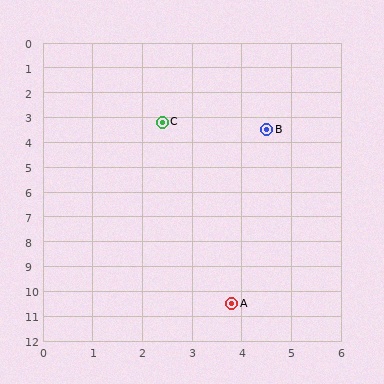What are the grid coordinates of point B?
Point B is at approximately (4.5, 3.5).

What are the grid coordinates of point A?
Point A is at approximately (3.8, 10.5).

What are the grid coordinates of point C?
Point C is at approximately (2.4, 3.2).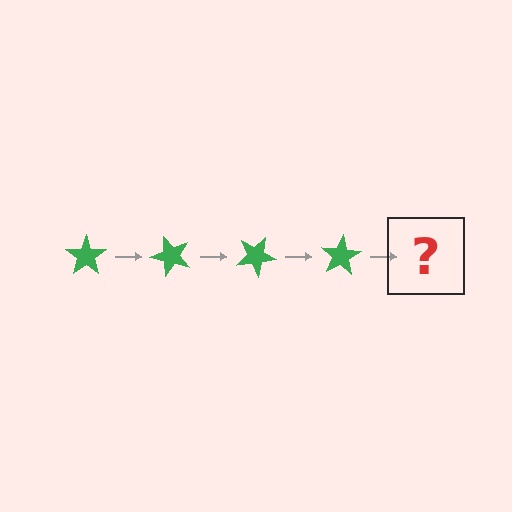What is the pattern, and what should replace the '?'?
The pattern is that the star rotates 50 degrees each step. The '?' should be a green star rotated 200 degrees.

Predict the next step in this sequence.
The next step is a green star rotated 200 degrees.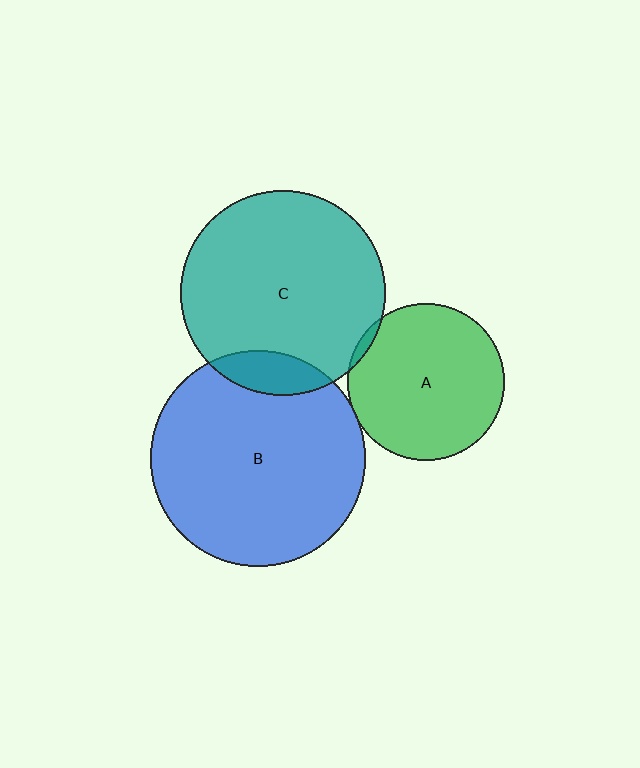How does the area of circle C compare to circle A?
Approximately 1.7 times.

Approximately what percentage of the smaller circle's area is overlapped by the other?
Approximately 10%.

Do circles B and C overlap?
Yes.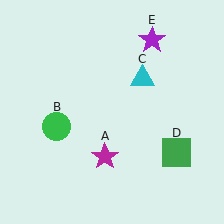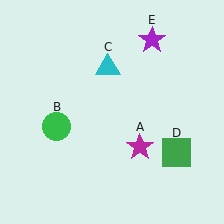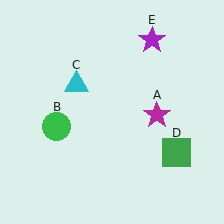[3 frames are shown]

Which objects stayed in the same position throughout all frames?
Green circle (object B) and green square (object D) and purple star (object E) remained stationary.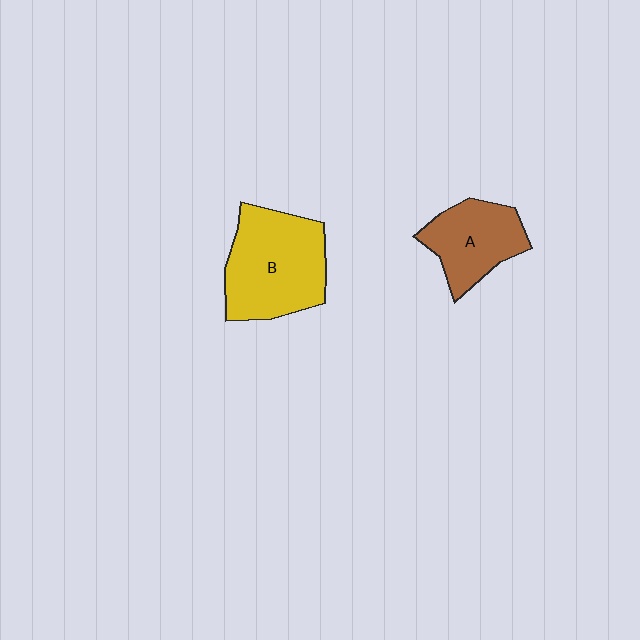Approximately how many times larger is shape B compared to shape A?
Approximately 1.5 times.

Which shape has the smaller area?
Shape A (brown).